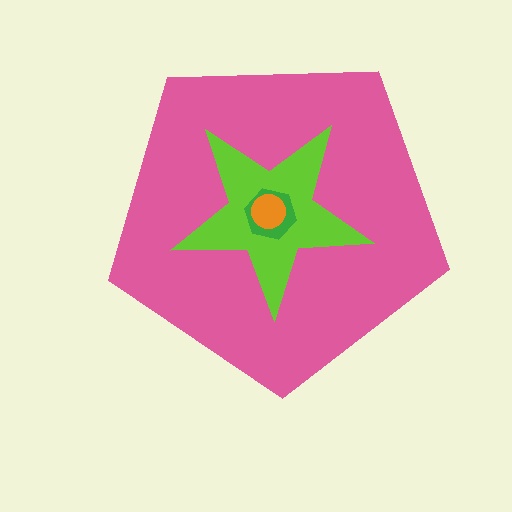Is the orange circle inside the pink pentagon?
Yes.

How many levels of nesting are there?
4.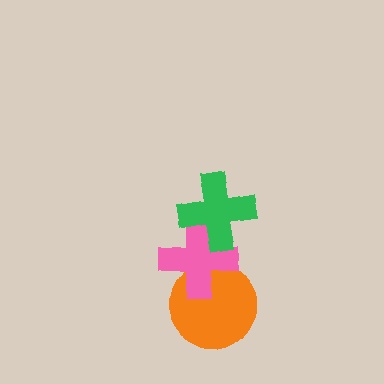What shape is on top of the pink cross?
The green cross is on top of the pink cross.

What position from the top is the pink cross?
The pink cross is 2nd from the top.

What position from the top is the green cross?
The green cross is 1st from the top.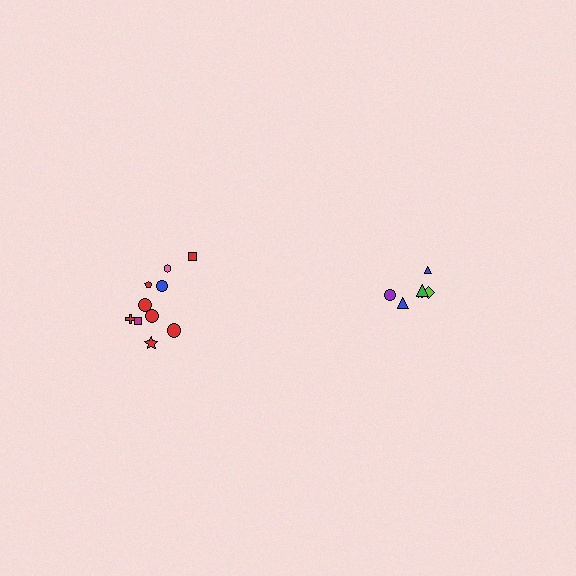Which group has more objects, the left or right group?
The left group.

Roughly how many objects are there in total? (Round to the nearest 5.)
Roughly 15 objects in total.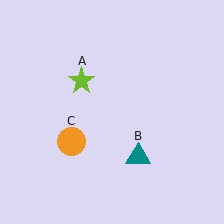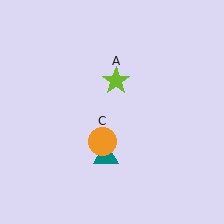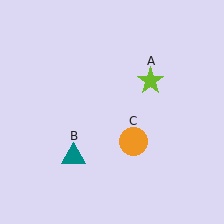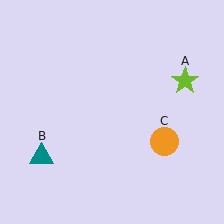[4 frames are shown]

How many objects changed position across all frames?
3 objects changed position: lime star (object A), teal triangle (object B), orange circle (object C).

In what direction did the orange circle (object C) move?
The orange circle (object C) moved right.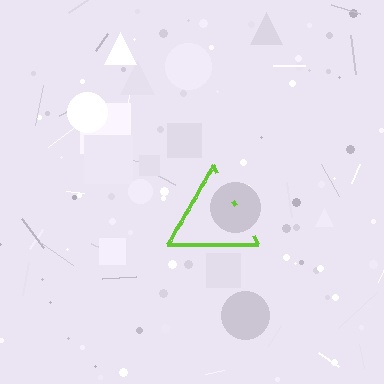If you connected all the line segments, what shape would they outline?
They would outline a triangle.